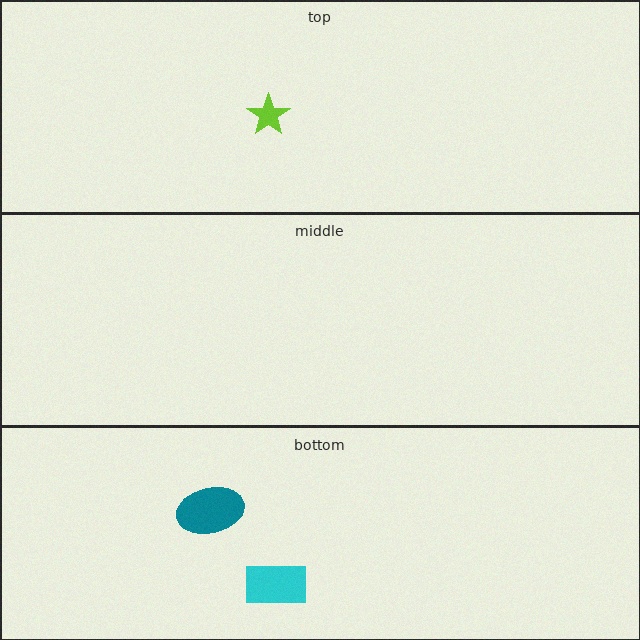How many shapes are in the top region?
1.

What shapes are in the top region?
The lime star.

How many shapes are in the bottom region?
2.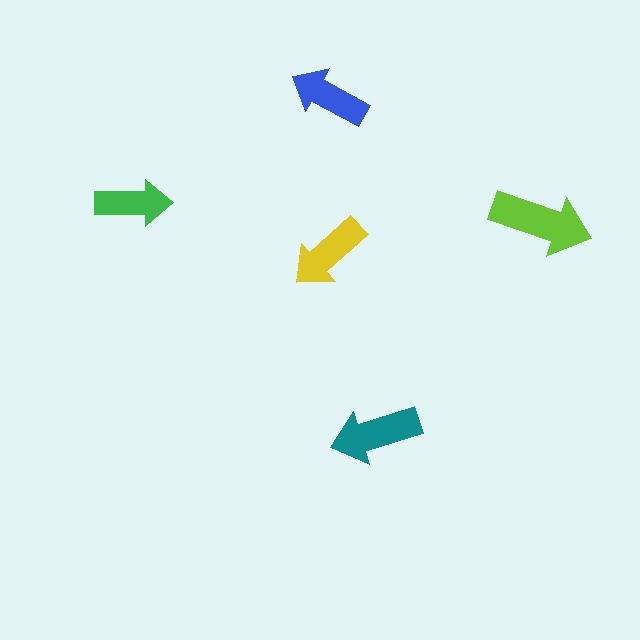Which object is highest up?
The blue arrow is topmost.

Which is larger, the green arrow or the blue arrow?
The blue one.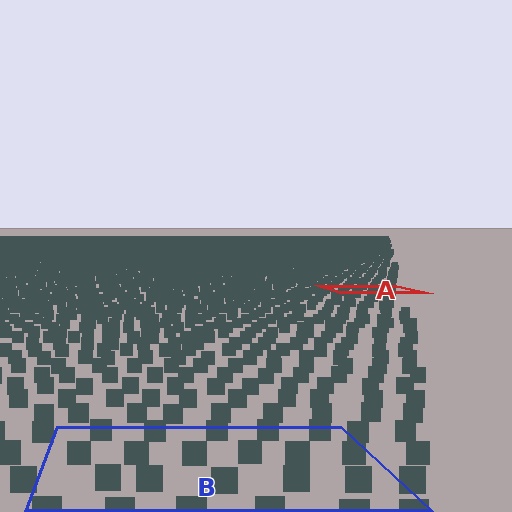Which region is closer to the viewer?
Region B is closer. The texture elements there are larger and more spread out.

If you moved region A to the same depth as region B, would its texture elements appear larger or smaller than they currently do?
They would appear larger. At a closer depth, the same texture elements are projected at a bigger on-screen size.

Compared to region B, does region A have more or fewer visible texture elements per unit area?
Region A has more texture elements per unit area — they are packed more densely because it is farther away.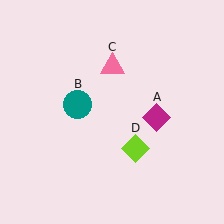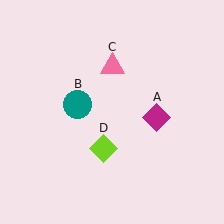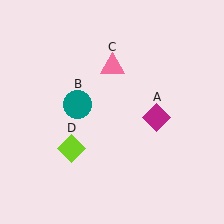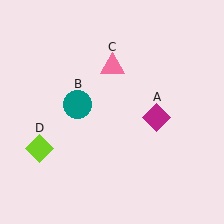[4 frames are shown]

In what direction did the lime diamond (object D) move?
The lime diamond (object D) moved left.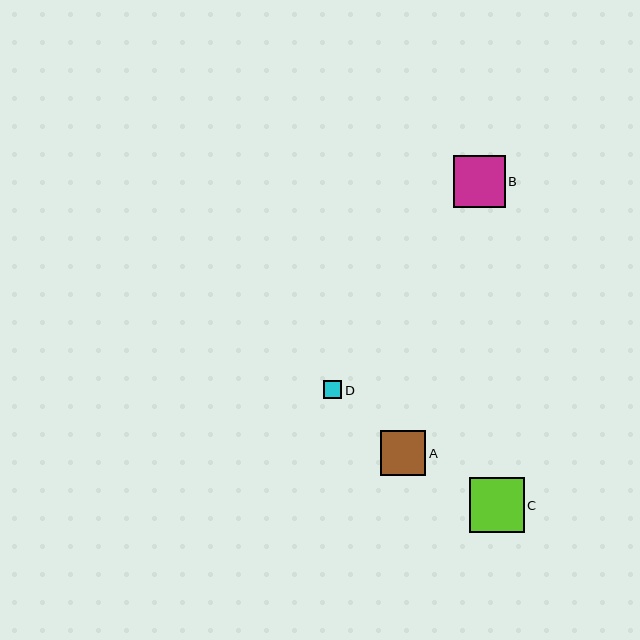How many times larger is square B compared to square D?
Square B is approximately 2.9 times the size of square D.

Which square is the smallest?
Square D is the smallest with a size of approximately 18 pixels.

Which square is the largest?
Square C is the largest with a size of approximately 55 pixels.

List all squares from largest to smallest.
From largest to smallest: C, B, A, D.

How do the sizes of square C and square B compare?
Square C and square B are approximately the same size.